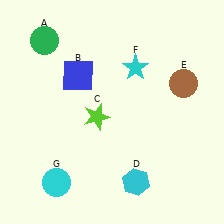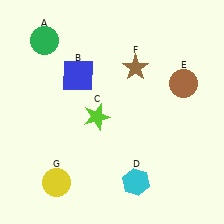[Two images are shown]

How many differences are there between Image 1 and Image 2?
There are 2 differences between the two images.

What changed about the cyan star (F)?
In Image 1, F is cyan. In Image 2, it changed to brown.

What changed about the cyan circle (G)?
In Image 1, G is cyan. In Image 2, it changed to yellow.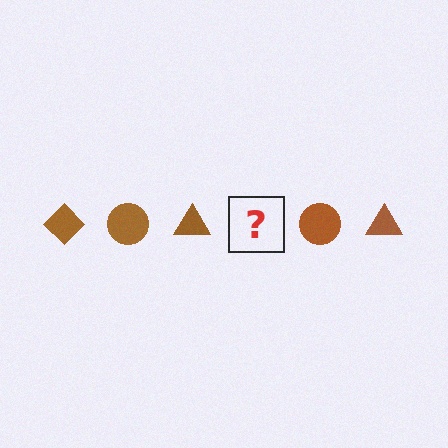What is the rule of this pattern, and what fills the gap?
The rule is that the pattern cycles through diamond, circle, triangle shapes in brown. The gap should be filled with a brown diamond.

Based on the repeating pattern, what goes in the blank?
The blank should be a brown diamond.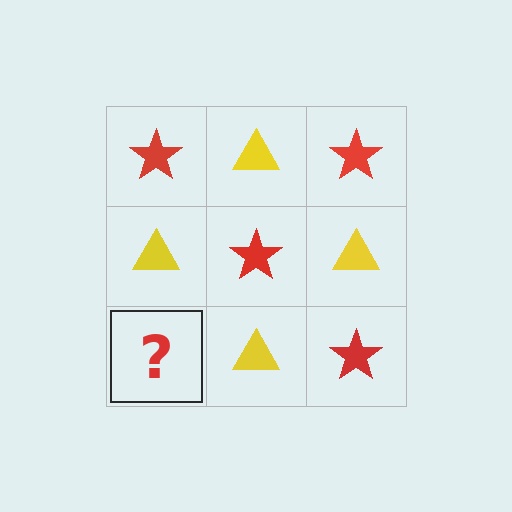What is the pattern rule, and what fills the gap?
The rule is that it alternates red star and yellow triangle in a checkerboard pattern. The gap should be filled with a red star.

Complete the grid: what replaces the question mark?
The question mark should be replaced with a red star.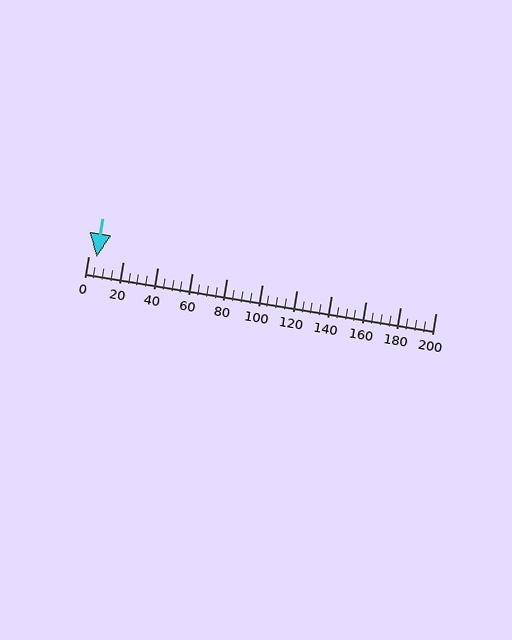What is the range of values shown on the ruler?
The ruler shows values from 0 to 200.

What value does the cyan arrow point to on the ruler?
The cyan arrow points to approximately 5.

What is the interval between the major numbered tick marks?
The major tick marks are spaced 20 units apart.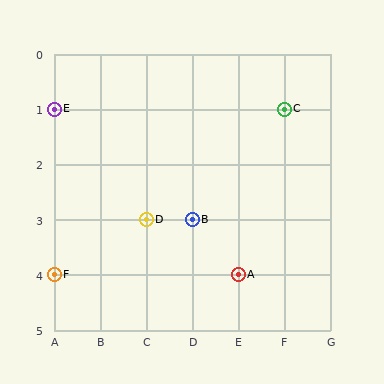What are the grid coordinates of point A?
Point A is at grid coordinates (E, 4).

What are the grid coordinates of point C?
Point C is at grid coordinates (F, 1).